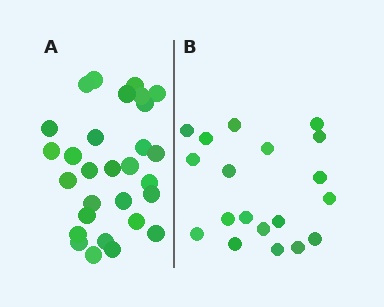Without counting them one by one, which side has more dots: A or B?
Region A (the left region) has more dots.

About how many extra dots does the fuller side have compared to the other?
Region A has roughly 10 or so more dots than region B.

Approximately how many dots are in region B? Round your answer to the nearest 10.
About 20 dots. (The exact count is 19, which rounds to 20.)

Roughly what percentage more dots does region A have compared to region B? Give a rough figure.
About 55% more.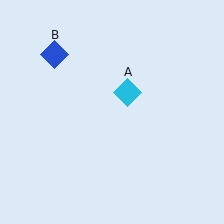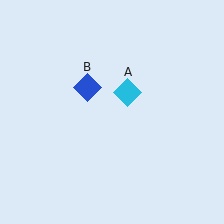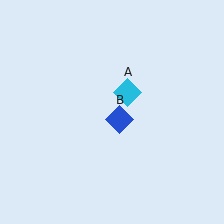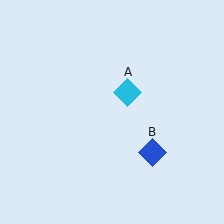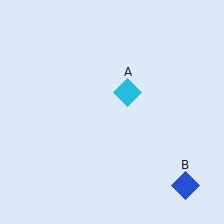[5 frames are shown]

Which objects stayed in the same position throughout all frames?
Cyan diamond (object A) remained stationary.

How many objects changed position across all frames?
1 object changed position: blue diamond (object B).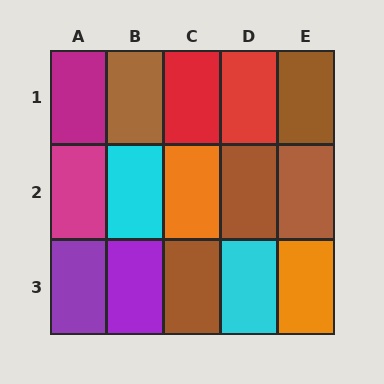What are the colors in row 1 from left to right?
Magenta, brown, red, red, brown.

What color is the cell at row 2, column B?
Cyan.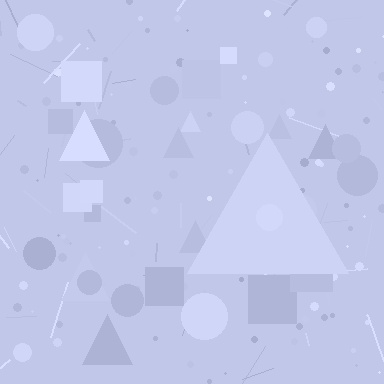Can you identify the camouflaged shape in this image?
The camouflaged shape is a triangle.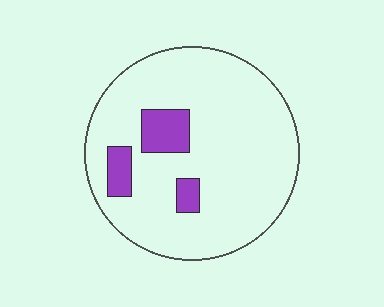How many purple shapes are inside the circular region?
3.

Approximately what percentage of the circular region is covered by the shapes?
Approximately 10%.